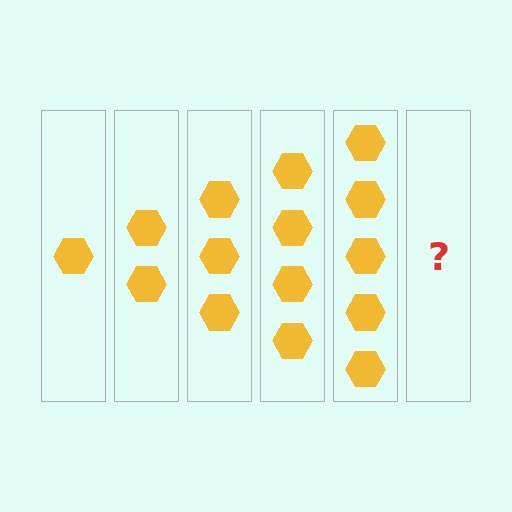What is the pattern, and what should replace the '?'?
The pattern is that each step adds one more hexagon. The '?' should be 6 hexagons.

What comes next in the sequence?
The next element should be 6 hexagons.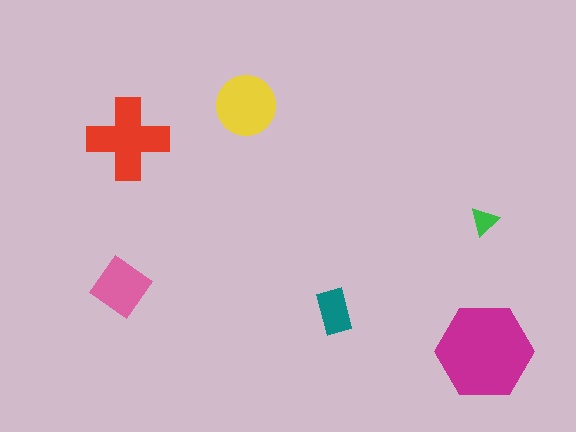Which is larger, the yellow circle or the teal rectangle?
The yellow circle.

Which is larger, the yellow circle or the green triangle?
The yellow circle.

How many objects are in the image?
There are 6 objects in the image.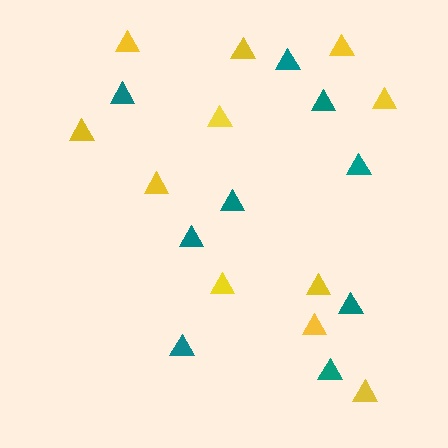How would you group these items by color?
There are 2 groups: one group of yellow triangles (11) and one group of teal triangles (9).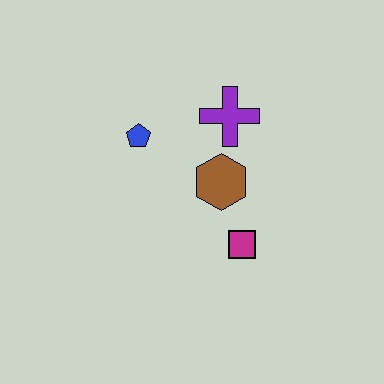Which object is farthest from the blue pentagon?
The magenta square is farthest from the blue pentagon.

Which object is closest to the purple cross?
The brown hexagon is closest to the purple cross.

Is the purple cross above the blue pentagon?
Yes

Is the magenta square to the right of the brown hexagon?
Yes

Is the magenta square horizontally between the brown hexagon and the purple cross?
No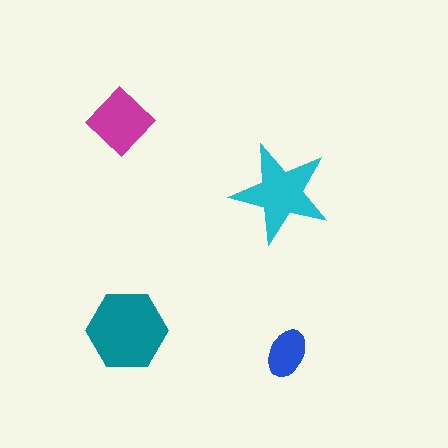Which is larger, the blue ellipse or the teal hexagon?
The teal hexagon.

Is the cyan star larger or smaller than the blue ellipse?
Larger.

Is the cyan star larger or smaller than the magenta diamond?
Larger.